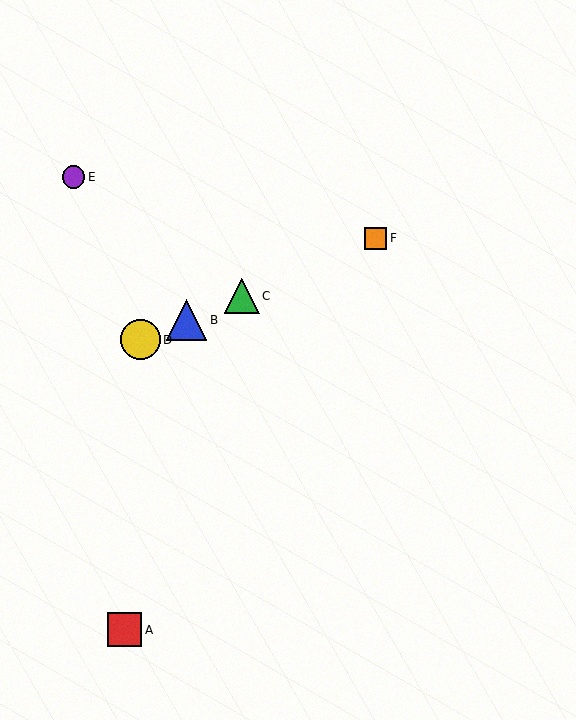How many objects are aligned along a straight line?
4 objects (B, C, D, F) are aligned along a straight line.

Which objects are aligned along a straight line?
Objects B, C, D, F are aligned along a straight line.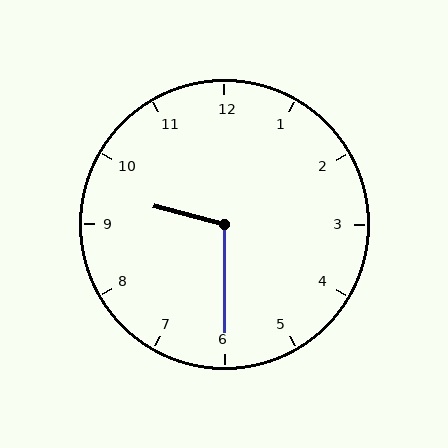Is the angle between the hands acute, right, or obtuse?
It is obtuse.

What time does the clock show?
9:30.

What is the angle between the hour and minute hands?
Approximately 105 degrees.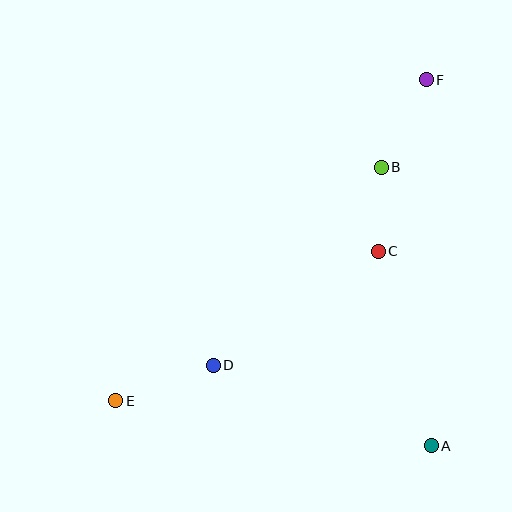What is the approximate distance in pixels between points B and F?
The distance between B and F is approximately 98 pixels.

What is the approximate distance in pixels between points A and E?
The distance between A and E is approximately 318 pixels.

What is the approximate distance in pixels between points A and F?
The distance between A and F is approximately 366 pixels.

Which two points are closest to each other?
Points B and C are closest to each other.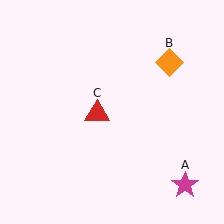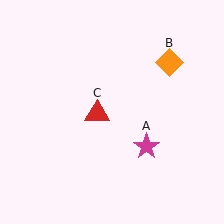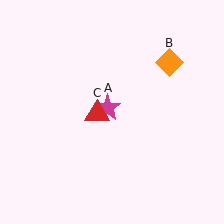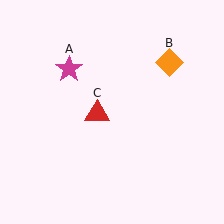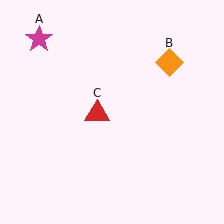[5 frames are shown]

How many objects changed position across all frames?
1 object changed position: magenta star (object A).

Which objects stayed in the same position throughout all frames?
Orange diamond (object B) and red triangle (object C) remained stationary.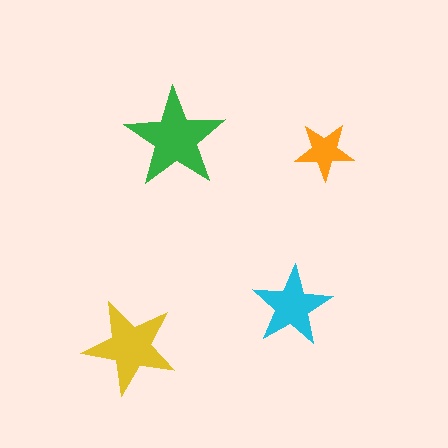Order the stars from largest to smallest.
the green one, the yellow one, the cyan one, the orange one.